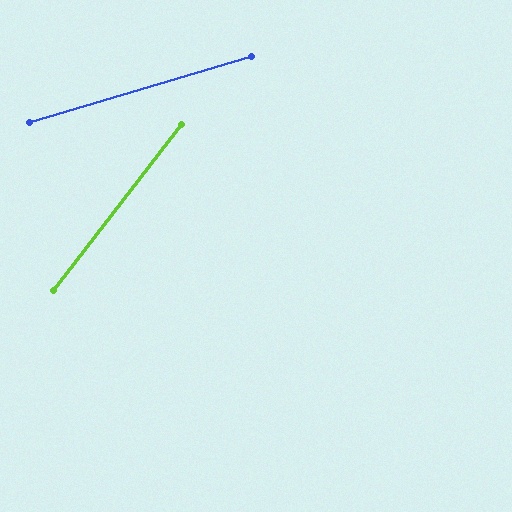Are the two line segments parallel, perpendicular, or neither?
Neither parallel nor perpendicular — they differ by about 36°.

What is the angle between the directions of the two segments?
Approximately 36 degrees.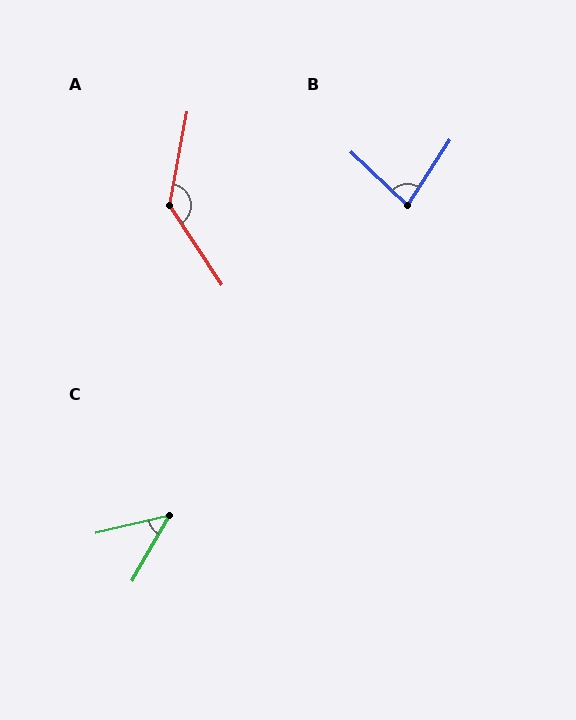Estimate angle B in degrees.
Approximately 80 degrees.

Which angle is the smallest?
C, at approximately 46 degrees.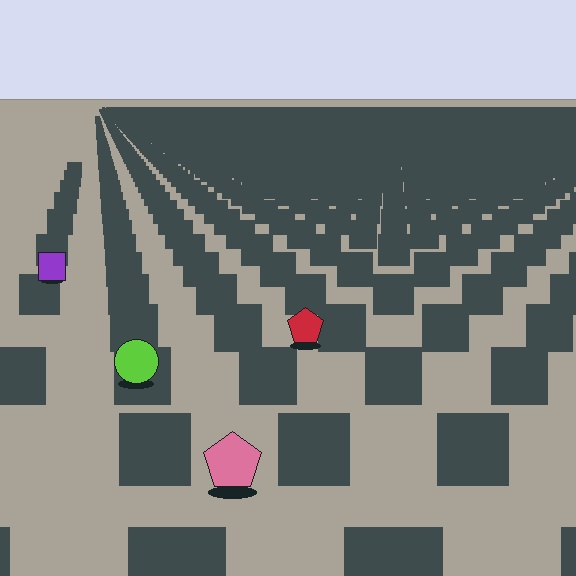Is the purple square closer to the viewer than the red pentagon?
No. The red pentagon is closer — you can tell from the texture gradient: the ground texture is coarser near it.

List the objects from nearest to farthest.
From nearest to farthest: the pink pentagon, the lime circle, the red pentagon, the purple square.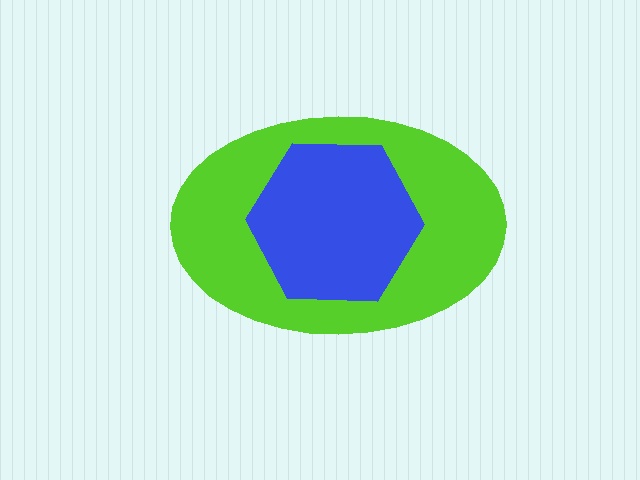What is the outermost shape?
The lime ellipse.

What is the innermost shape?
The blue hexagon.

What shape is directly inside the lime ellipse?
The blue hexagon.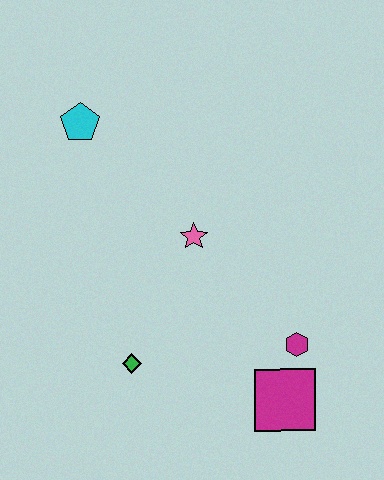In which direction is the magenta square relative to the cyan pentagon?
The magenta square is below the cyan pentagon.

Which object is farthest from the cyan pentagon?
The magenta square is farthest from the cyan pentagon.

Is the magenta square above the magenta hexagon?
No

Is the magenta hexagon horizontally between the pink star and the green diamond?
No